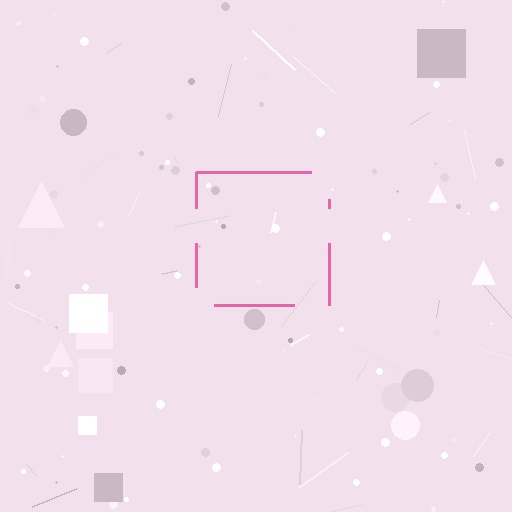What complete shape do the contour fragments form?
The contour fragments form a square.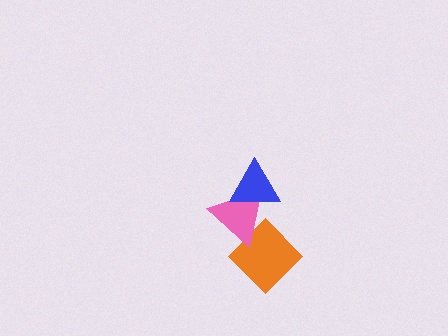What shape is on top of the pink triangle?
The blue triangle is on top of the pink triangle.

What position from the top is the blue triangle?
The blue triangle is 1st from the top.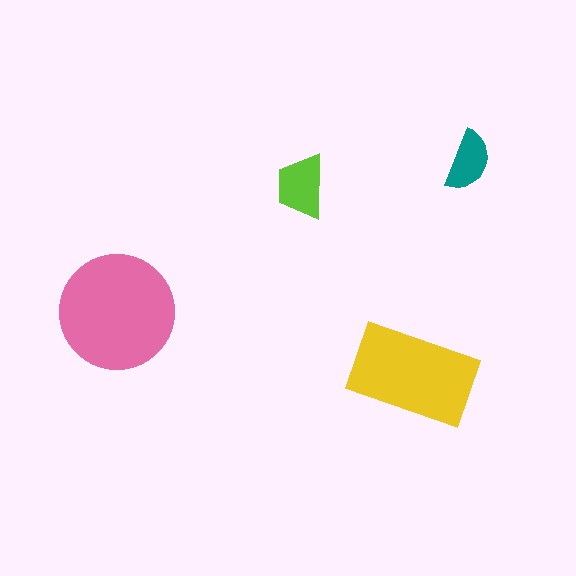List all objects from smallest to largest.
The teal semicircle, the lime trapezoid, the yellow rectangle, the pink circle.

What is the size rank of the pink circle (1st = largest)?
1st.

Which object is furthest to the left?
The pink circle is leftmost.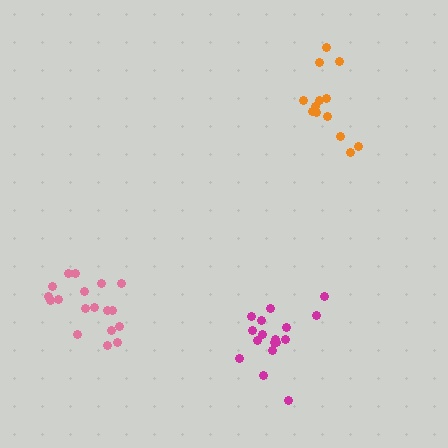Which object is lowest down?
The magenta cluster is bottommost.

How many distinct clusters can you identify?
There are 3 distinct clusters.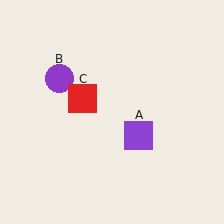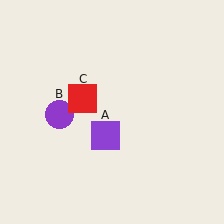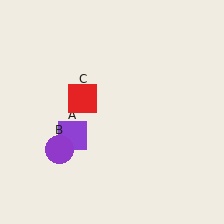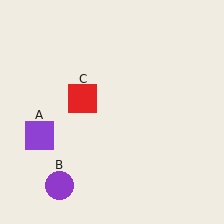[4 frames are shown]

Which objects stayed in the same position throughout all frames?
Red square (object C) remained stationary.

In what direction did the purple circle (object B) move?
The purple circle (object B) moved down.